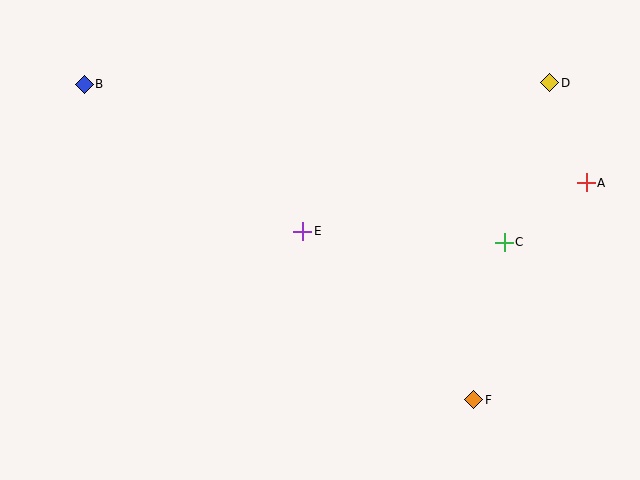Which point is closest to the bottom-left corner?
Point E is closest to the bottom-left corner.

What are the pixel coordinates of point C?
Point C is at (504, 242).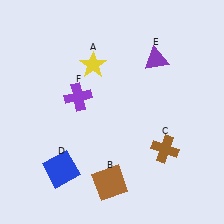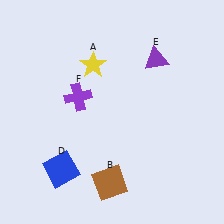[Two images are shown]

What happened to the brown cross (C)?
The brown cross (C) was removed in Image 2. It was in the bottom-right area of Image 1.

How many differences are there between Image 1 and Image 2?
There is 1 difference between the two images.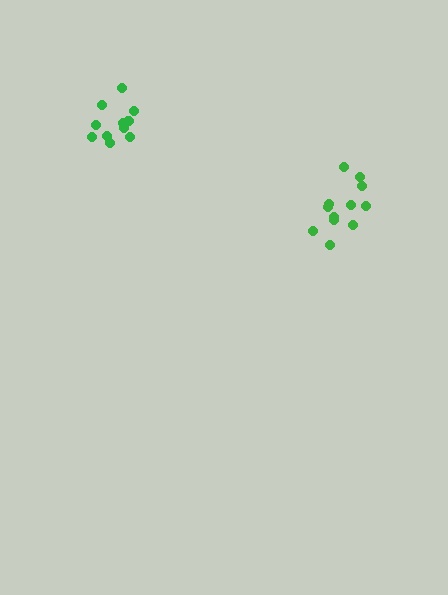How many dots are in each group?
Group 1: 12 dots, Group 2: 12 dots (24 total).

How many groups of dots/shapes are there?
There are 2 groups.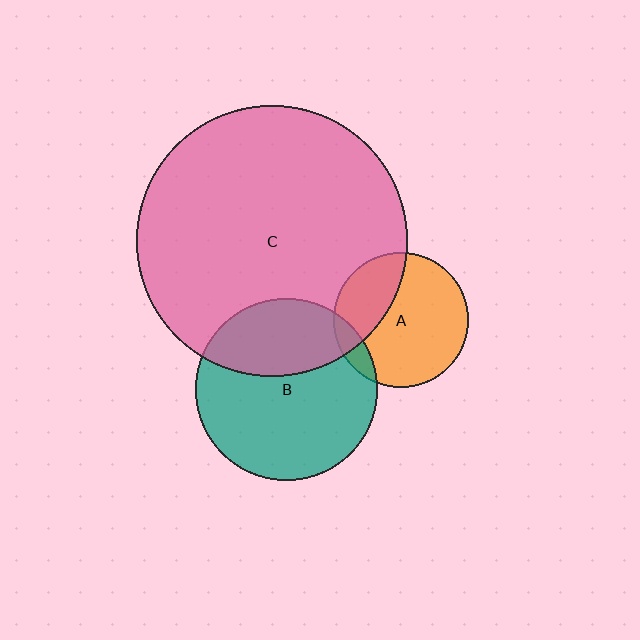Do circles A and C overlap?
Yes.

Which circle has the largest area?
Circle C (pink).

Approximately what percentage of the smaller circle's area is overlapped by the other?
Approximately 30%.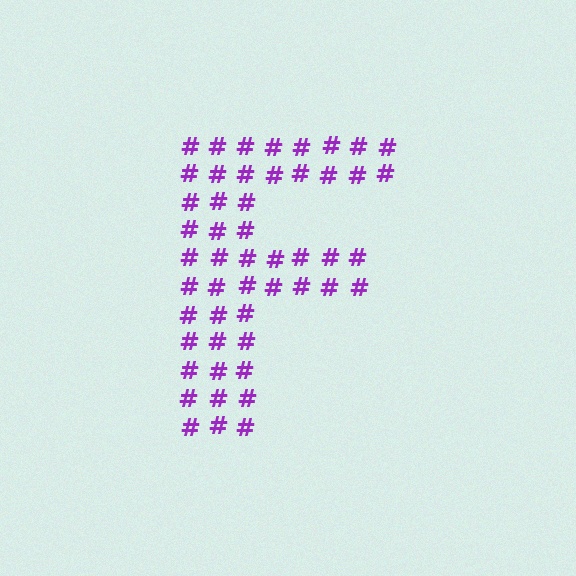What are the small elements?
The small elements are hash symbols.